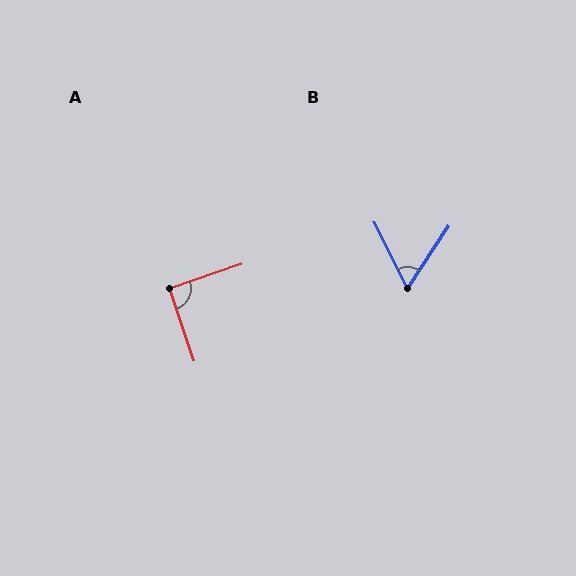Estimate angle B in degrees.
Approximately 60 degrees.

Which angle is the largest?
A, at approximately 90 degrees.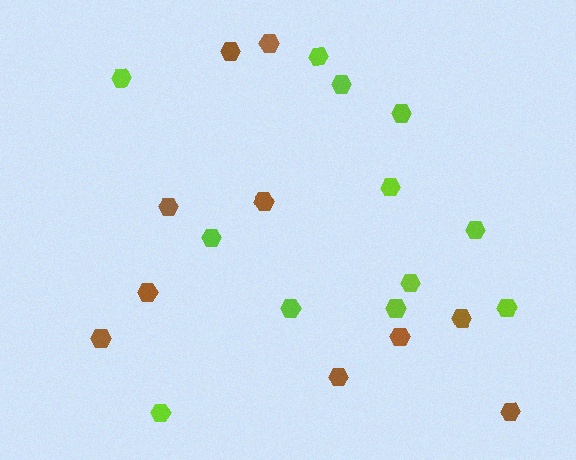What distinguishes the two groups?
There are 2 groups: one group of lime hexagons (12) and one group of brown hexagons (10).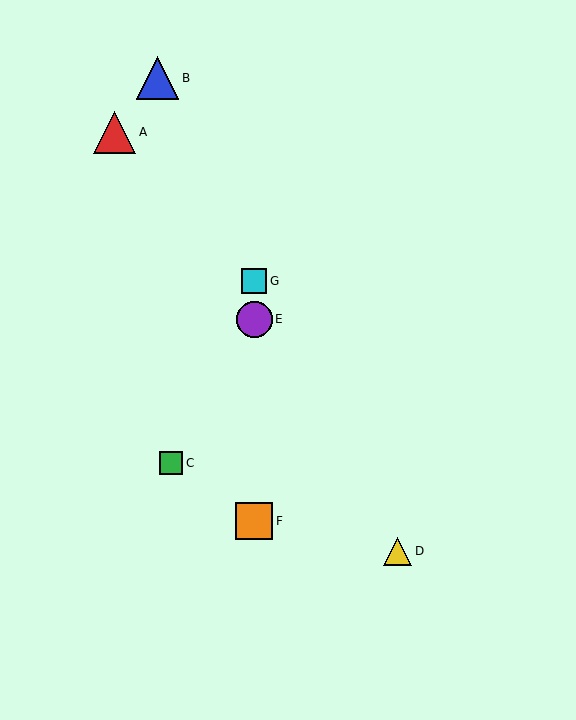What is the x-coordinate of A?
Object A is at x≈115.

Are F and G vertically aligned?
Yes, both are at x≈254.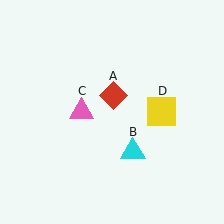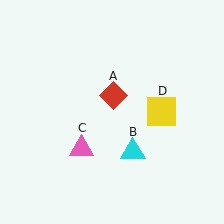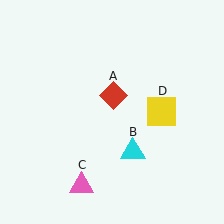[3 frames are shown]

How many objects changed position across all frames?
1 object changed position: pink triangle (object C).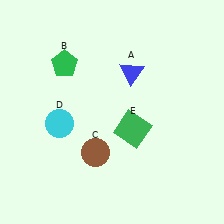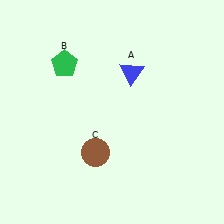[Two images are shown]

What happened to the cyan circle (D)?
The cyan circle (D) was removed in Image 2. It was in the bottom-left area of Image 1.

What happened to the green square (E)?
The green square (E) was removed in Image 2. It was in the bottom-right area of Image 1.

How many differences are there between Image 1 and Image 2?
There are 2 differences between the two images.